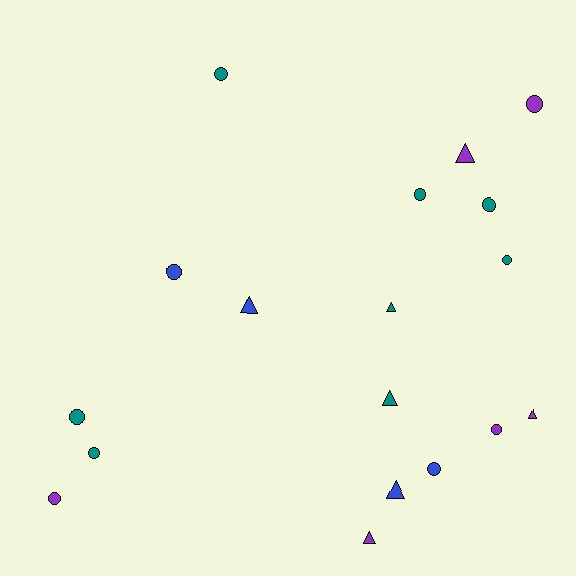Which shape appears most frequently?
Circle, with 11 objects.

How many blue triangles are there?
There are 2 blue triangles.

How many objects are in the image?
There are 18 objects.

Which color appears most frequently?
Teal, with 8 objects.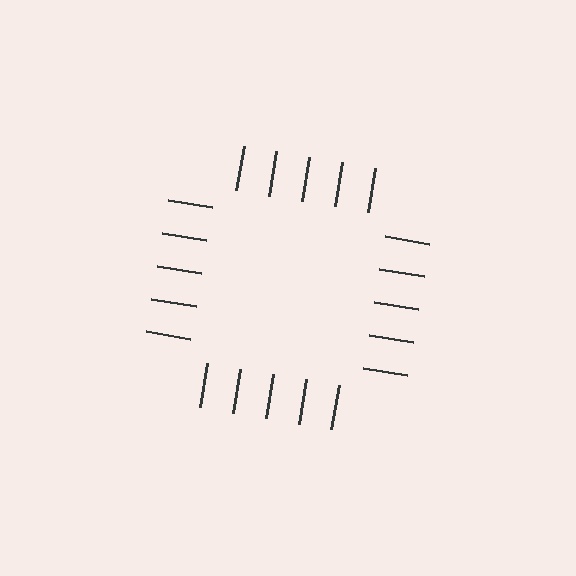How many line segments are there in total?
20 — 5 along each of the 4 edges.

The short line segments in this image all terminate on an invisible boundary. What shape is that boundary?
An illusory square — the line segments terminate on its edges but no continuous stroke is drawn.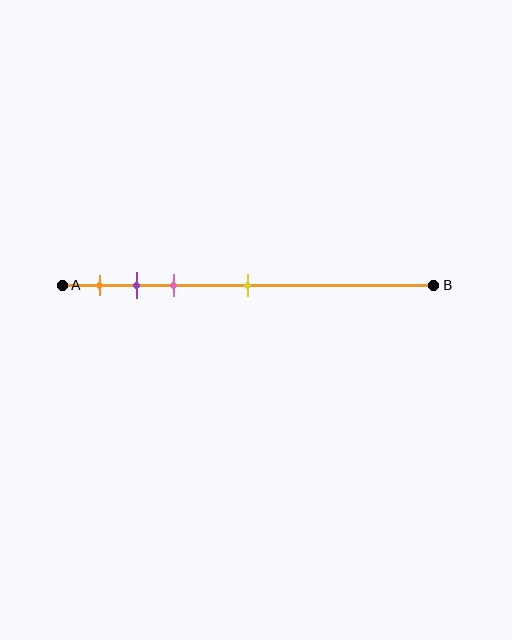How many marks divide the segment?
There are 4 marks dividing the segment.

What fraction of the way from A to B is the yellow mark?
The yellow mark is approximately 50% (0.5) of the way from A to B.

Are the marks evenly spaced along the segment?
No, the marks are not evenly spaced.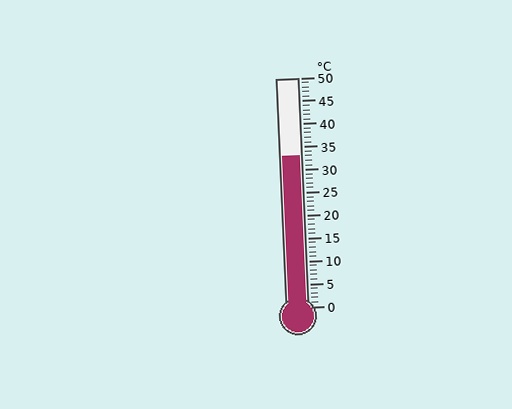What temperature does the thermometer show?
The thermometer shows approximately 33°C.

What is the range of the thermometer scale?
The thermometer scale ranges from 0°C to 50°C.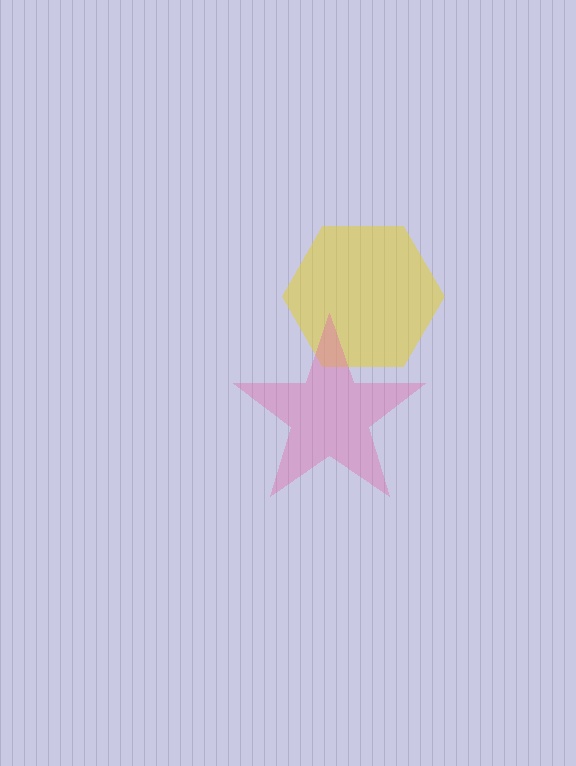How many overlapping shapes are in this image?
There are 2 overlapping shapes in the image.